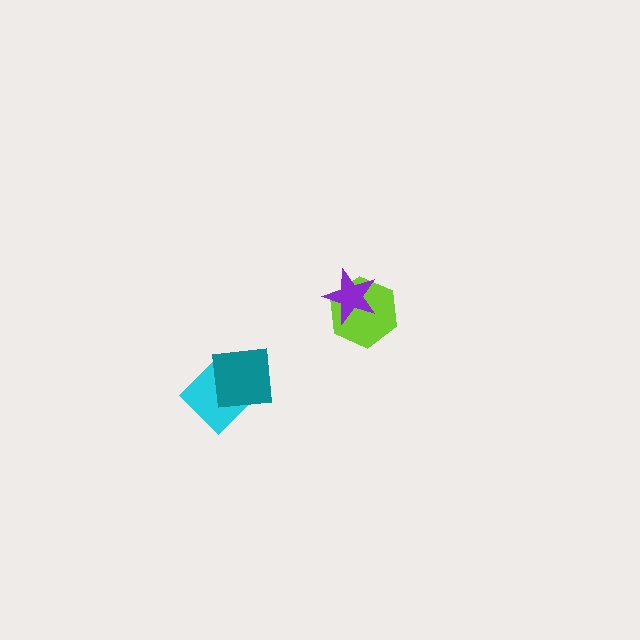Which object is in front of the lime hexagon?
The purple star is in front of the lime hexagon.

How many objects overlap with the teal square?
1 object overlaps with the teal square.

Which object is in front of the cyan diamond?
The teal square is in front of the cyan diamond.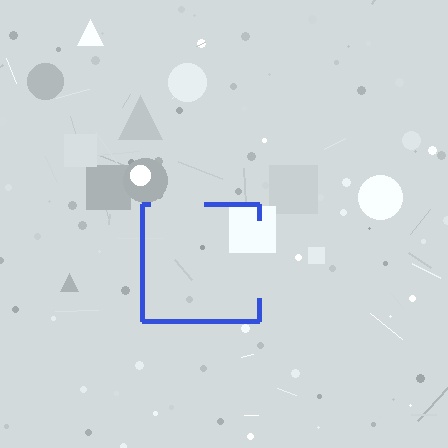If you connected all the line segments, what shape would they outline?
They would outline a square.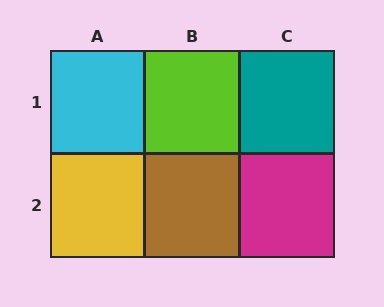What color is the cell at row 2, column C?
Magenta.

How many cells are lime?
1 cell is lime.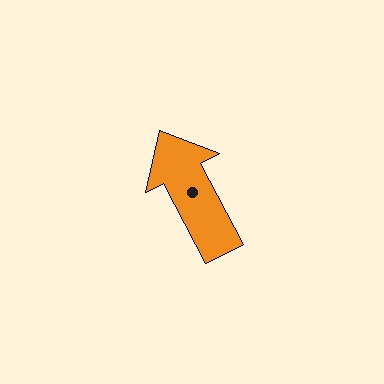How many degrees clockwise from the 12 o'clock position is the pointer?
Approximately 332 degrees.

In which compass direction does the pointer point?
Northwest.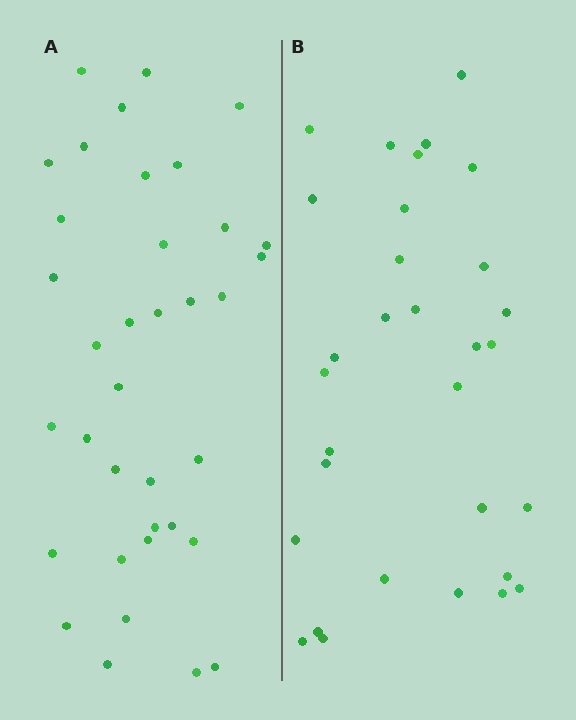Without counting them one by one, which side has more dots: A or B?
Region A (the left region) has more dots.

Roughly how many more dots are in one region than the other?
Region A has about 5 more dots than region B.